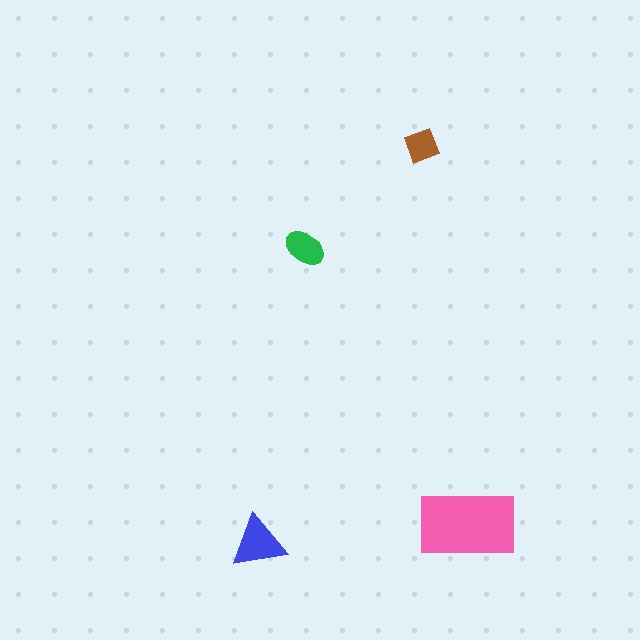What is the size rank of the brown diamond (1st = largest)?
4th.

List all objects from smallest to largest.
The brown diamond, the green ellipse, the blue triangle, the pink rectangle.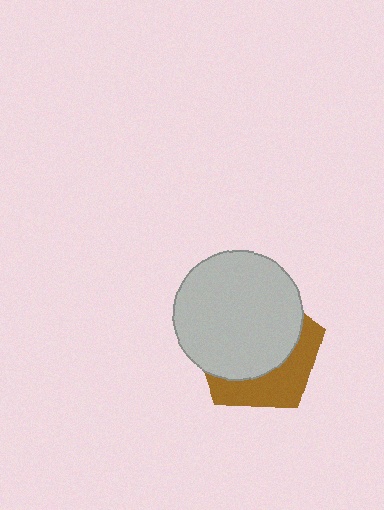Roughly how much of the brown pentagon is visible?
A small part of it is visible (roughly 35%).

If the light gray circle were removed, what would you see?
You would see the complete brown pentagon.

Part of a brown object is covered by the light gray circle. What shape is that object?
It is a pentagon.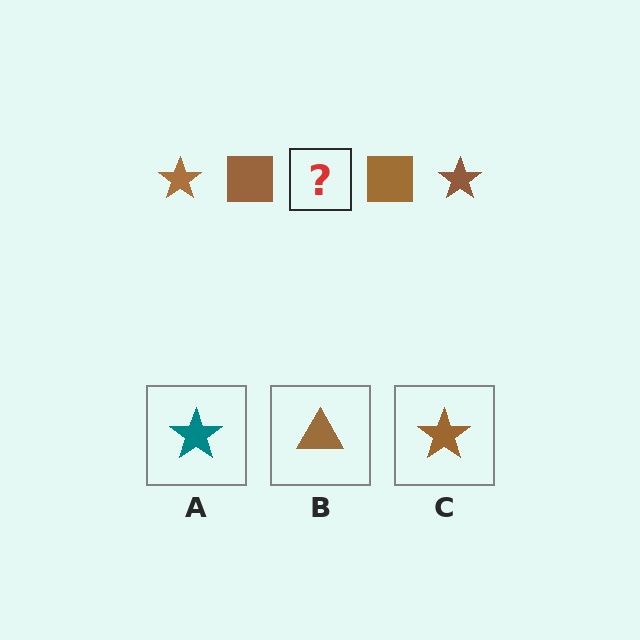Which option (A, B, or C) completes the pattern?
C.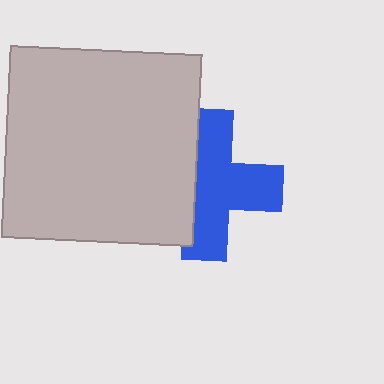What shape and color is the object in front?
The object in front is a light gray square.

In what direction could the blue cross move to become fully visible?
The blue cross could move right. That would shift it out from behind the light gray square entirely.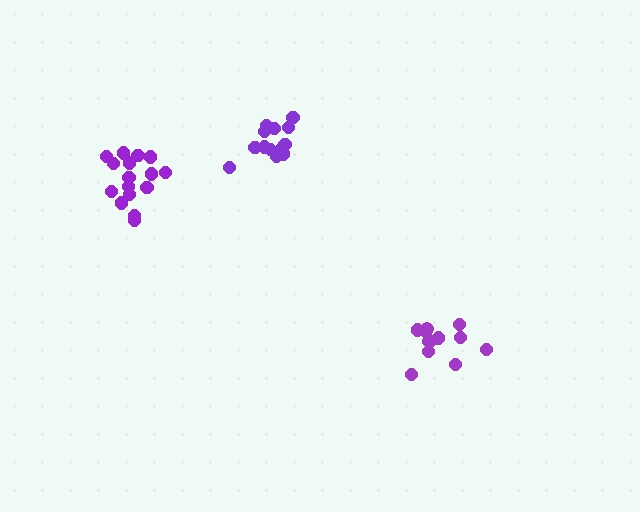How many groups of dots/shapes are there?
There are 3 groups.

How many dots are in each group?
Group 1: 12 dots, Group 2: 16 dots, Group 3: 13 dots (41 total).